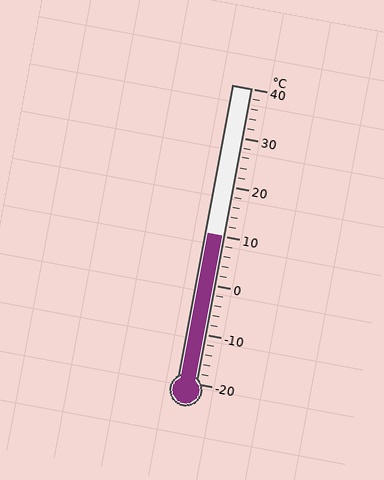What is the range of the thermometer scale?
The thermometer scale ranges from -20°C to 40°C.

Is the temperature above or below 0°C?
The temperature is above 0°C.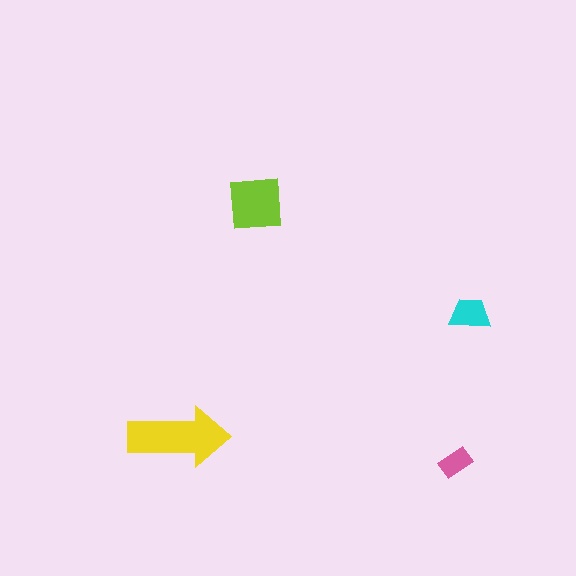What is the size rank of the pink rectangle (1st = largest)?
4th.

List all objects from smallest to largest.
The pink rectangle, the cyan trapezoid, the lime square, the yellow arrow.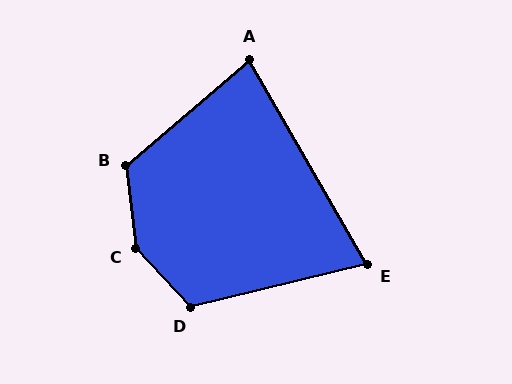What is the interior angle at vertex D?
Approximately 119 degrees (obtuse).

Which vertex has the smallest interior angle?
E, at approximately 74 degrees.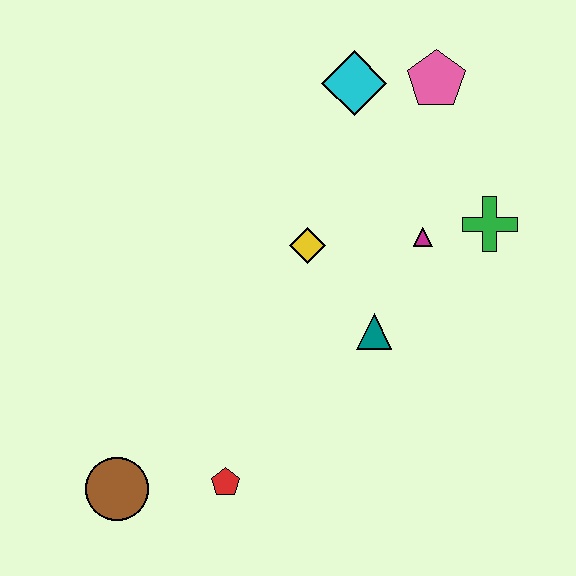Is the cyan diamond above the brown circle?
Yes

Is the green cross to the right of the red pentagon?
Yes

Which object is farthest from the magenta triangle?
The brown circle is farthest from the magenta triangle.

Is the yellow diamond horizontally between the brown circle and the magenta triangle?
Yes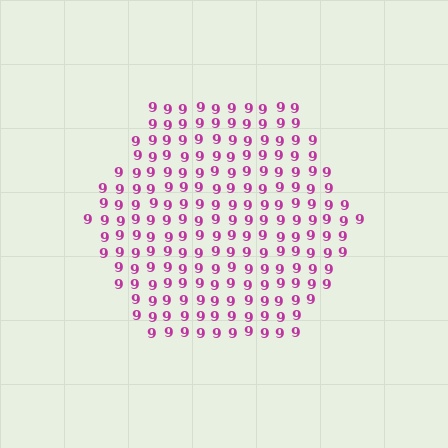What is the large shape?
The large shape is a hexagon.